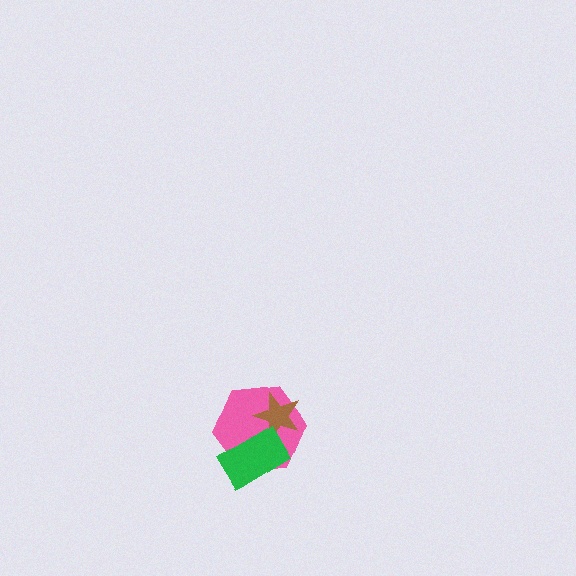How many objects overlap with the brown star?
2 objects overlap with the brown star.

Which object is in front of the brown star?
The green rectangle is in front of the brown star.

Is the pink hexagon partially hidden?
Yes, it is partially covered by another shape.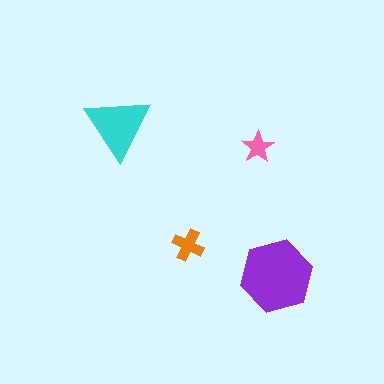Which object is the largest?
The purple hexagon.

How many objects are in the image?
There are 4 objects in the image.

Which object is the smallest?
The pink star.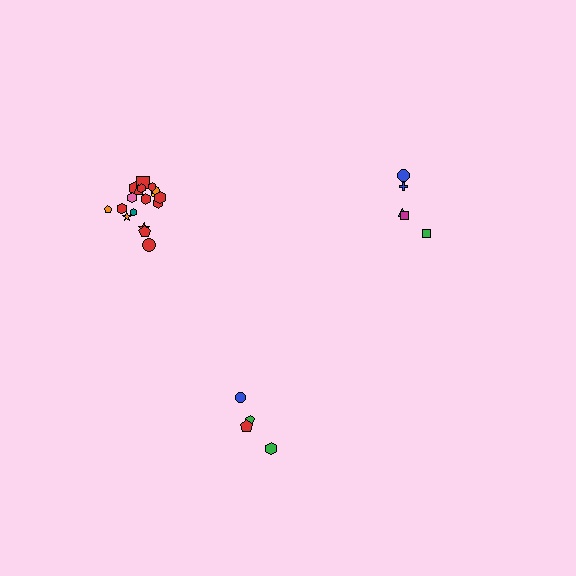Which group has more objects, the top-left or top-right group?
The top-left group.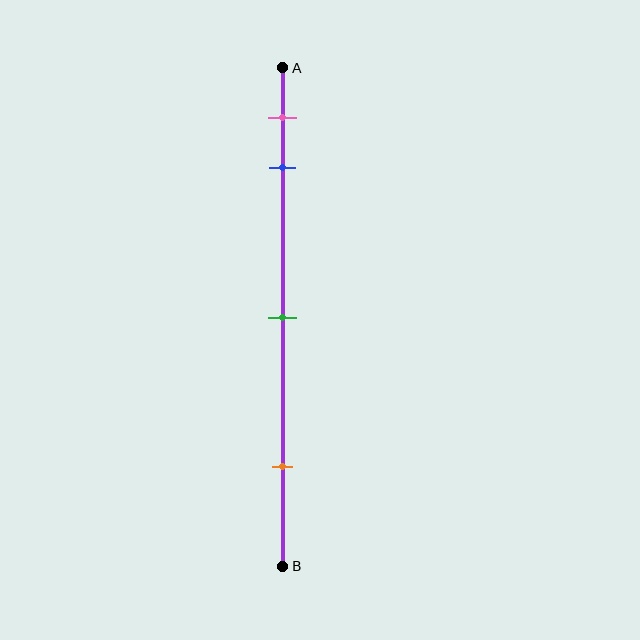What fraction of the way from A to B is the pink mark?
The pink mark is approximately 10% (0.1) of the way from A to B.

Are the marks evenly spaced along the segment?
No, the marks are not evenly spaced.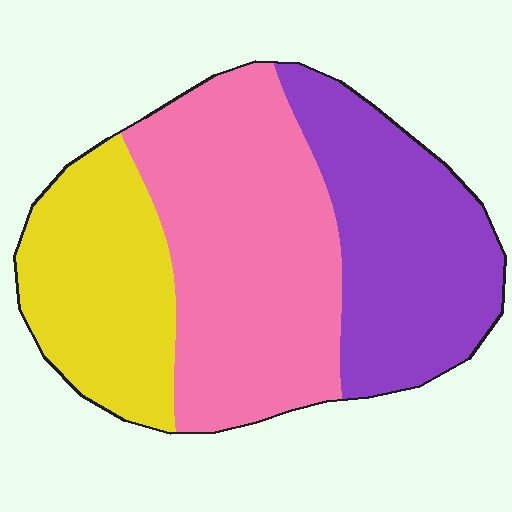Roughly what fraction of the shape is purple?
Purple covers about 30% of the shape.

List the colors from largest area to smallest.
From largest to smallest: pink, purple, yellow.